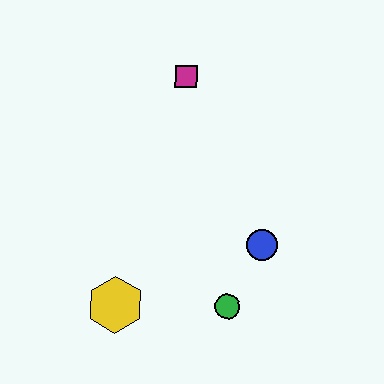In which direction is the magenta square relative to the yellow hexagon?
The magenta square is above the yellow hexagon.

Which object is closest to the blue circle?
The green circle is closest to the blue circle.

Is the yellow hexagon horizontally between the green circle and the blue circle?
No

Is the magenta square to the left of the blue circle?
Yes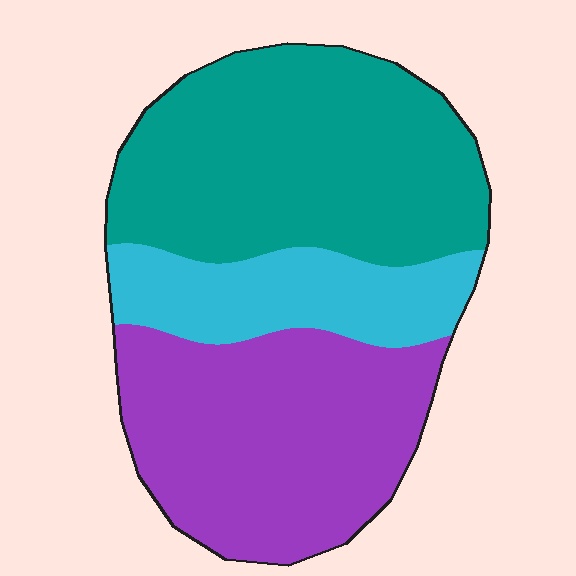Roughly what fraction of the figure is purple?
Purple covers roughly 40% of the figure.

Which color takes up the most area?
Teal, at roughly 45%.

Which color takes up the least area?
Cyan, at roughly 20%.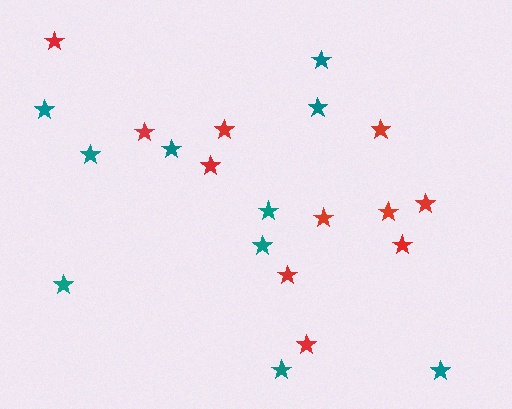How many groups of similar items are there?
There are 2 groups: one group of red stars (11) and one group of teal stars (10).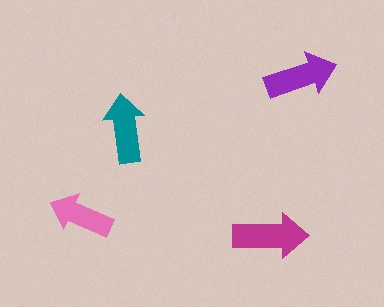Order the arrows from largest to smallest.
the magenta one, the purple one, the teal one, the pink one.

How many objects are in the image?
There are 4 objects in the image.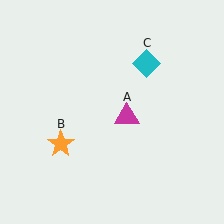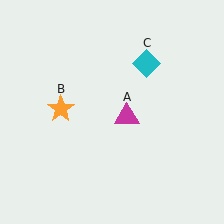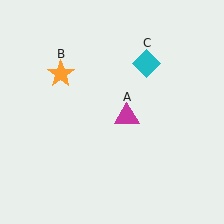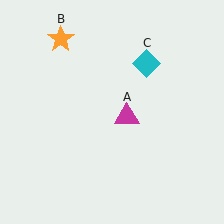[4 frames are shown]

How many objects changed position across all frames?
1 object changed position: orange star (object B).